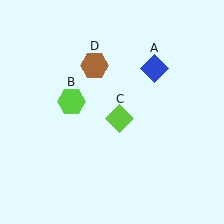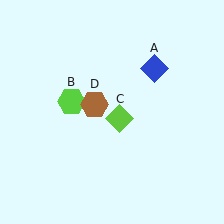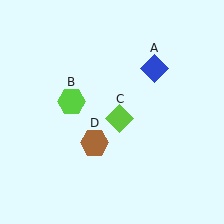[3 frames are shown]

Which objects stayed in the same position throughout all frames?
Blue diamond (object A) and lime hexagon (object B) and lime diamond (object C) remained stationary.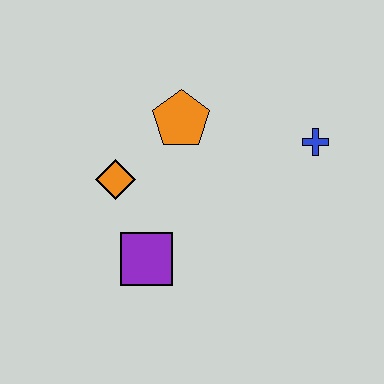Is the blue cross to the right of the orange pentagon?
Yes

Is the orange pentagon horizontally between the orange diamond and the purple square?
No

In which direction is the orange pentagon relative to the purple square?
The orange pentagon is above the purple square.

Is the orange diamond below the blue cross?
Yes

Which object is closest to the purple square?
The orange diamond is closest to the purple square.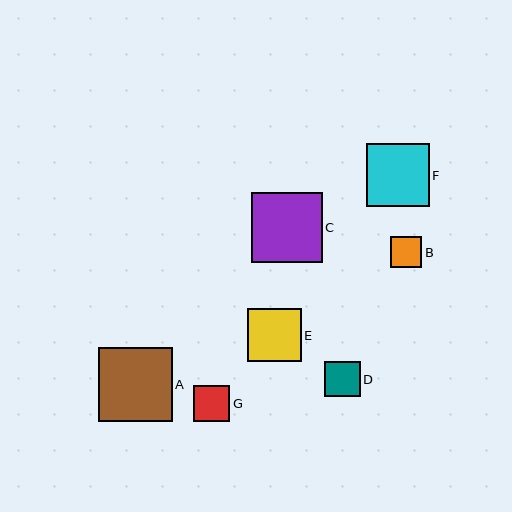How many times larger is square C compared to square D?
Square C is approximately 2.0 times the size of square D.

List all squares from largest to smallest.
From largest to smallest: A, C, F, E, G, D, B.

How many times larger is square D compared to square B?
Square D is approximately 1.1 times the size of square B.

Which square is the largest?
Square A is the largest with a size of approximately 74 pixels.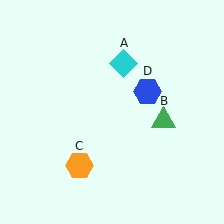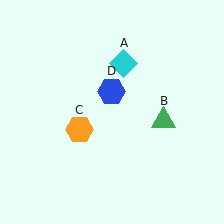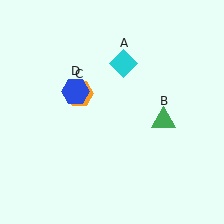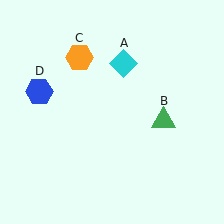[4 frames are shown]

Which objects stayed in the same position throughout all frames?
Cyan diamond (object A) and green triangle (object B) remained stationary.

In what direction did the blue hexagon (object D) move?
The blue hexagon (object D) moved left.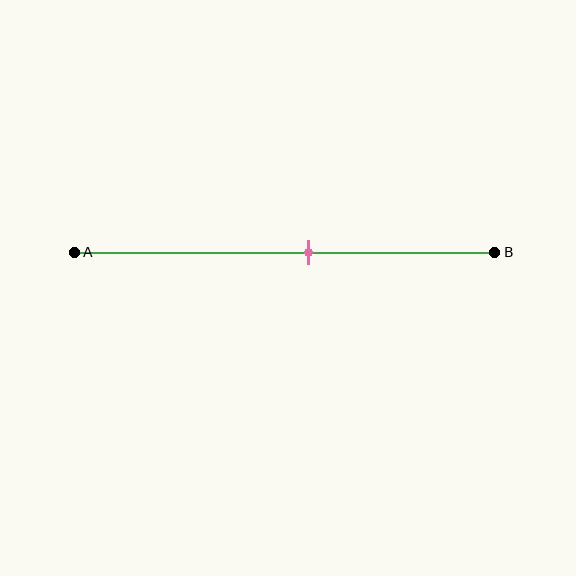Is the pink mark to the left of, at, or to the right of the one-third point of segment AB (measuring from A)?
The pink mark is to the right of the one-third point of segment AB.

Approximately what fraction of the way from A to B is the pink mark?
The pink mark is approximately 55% of the way from A to B.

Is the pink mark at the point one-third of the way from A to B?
No, the mark is at about 55% from A, not at the 33% one-third point.